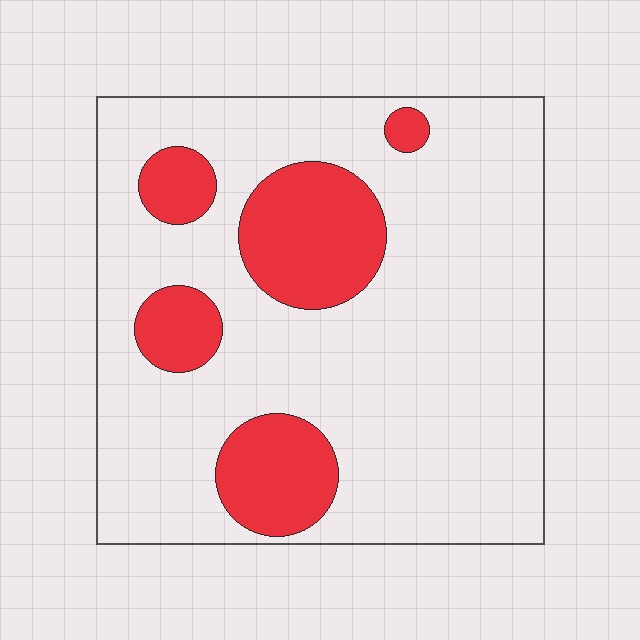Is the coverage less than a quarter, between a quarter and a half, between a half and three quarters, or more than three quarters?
Less than a quarter.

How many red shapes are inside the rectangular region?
5.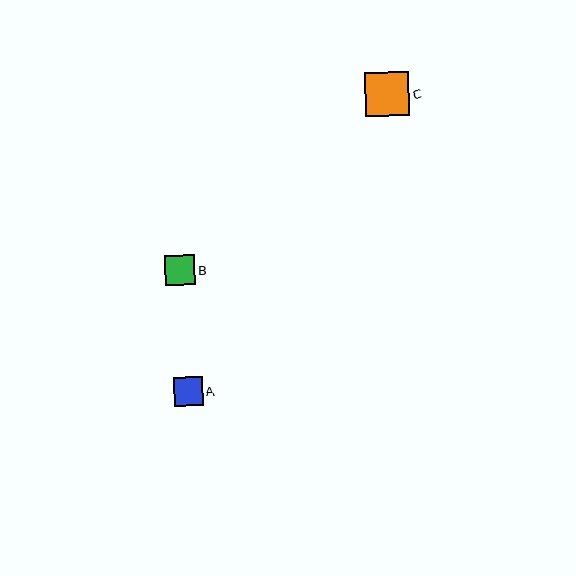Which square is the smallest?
Square A is the smallest with a size of approximately 29 pixels.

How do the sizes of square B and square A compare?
Square B and square A are approximately the same size.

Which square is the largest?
Square C is the largest with a size of approximately 44 pixels.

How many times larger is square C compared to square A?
Square C is approximately 1.5 times the size of square A.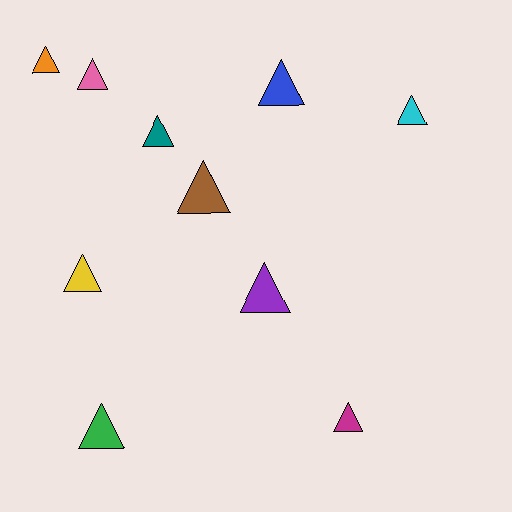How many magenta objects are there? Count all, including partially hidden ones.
There is 1 magenta object.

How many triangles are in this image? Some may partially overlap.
There are 10 triangles.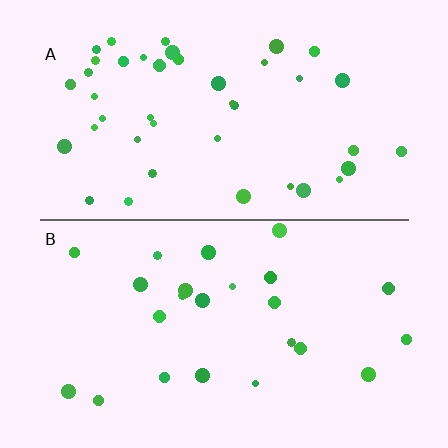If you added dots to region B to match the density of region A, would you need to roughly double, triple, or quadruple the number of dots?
Approximately double.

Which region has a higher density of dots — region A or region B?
A (the top).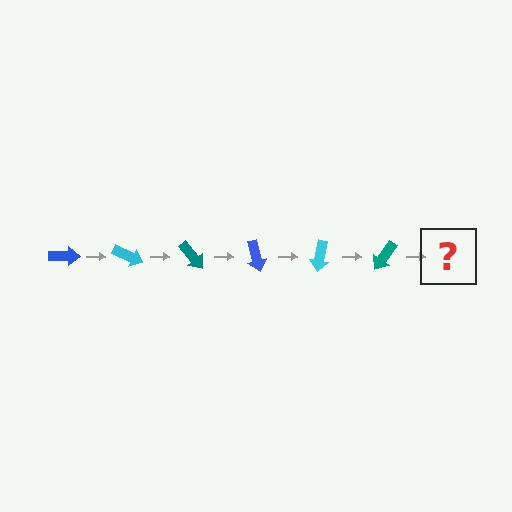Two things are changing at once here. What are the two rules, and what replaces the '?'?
The two rules are that it rotates 25 degrees each step and the color cycles through blue, cyan, and teal. The '?' should be a blue arrow, rotated 150 degrees from the start.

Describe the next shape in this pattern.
It should be a blue arrow, rotated 150 degrees from the start.